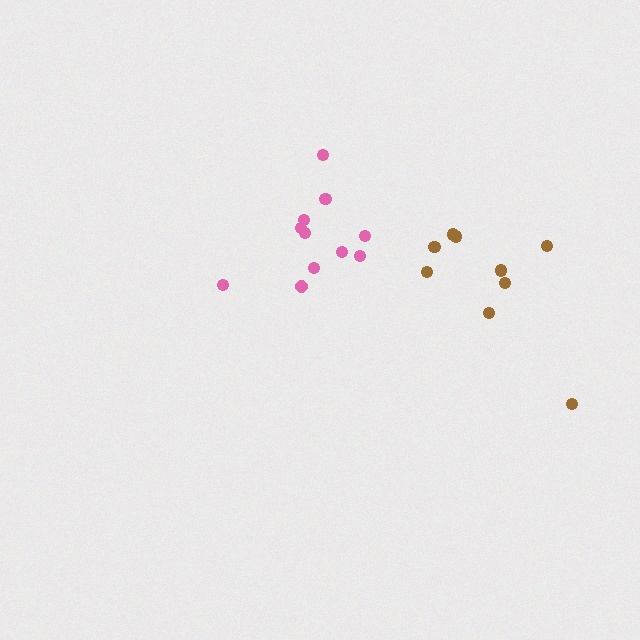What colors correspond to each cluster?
The clusters are colored: pink, brown.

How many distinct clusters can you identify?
There are 2 distinct clusters.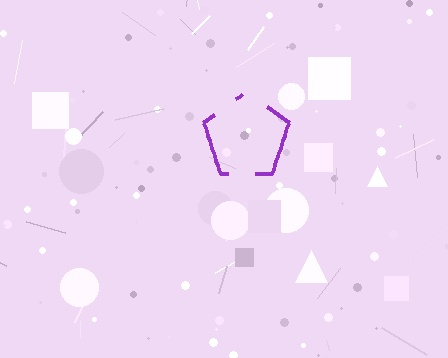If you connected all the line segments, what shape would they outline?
They would outline a pentagon.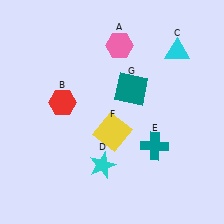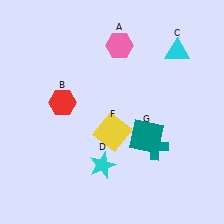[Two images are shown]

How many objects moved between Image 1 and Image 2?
1 object moved between the two images.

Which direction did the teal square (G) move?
The teal square (G) moved down.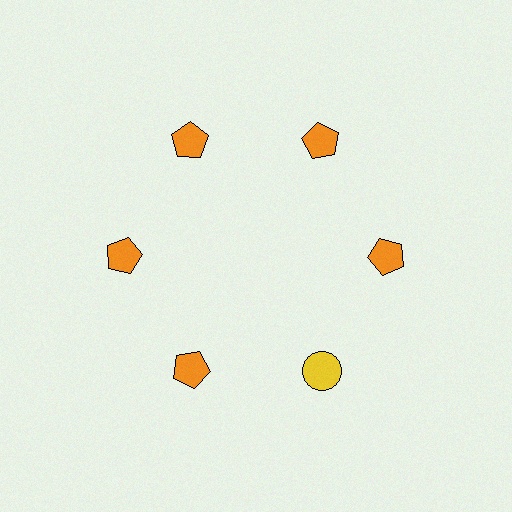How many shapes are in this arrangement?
There are 6 shapes arranged in a ring pattern.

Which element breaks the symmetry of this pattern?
The yellow circle at roughly the 5 o'clock position breaks the symmetry. All other shapes are orange pentagons.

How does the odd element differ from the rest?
It differs in both color (yellow instead of orange) and shape (circle instead of pentagon).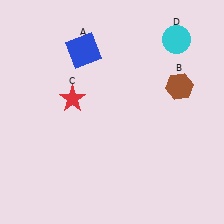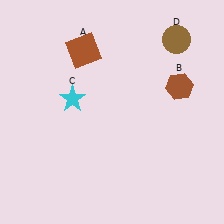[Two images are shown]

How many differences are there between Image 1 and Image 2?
There are 3 differences between the two images.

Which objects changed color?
A changed from blue to brown. C changed from red to cyan. D changed from cyan to brown.